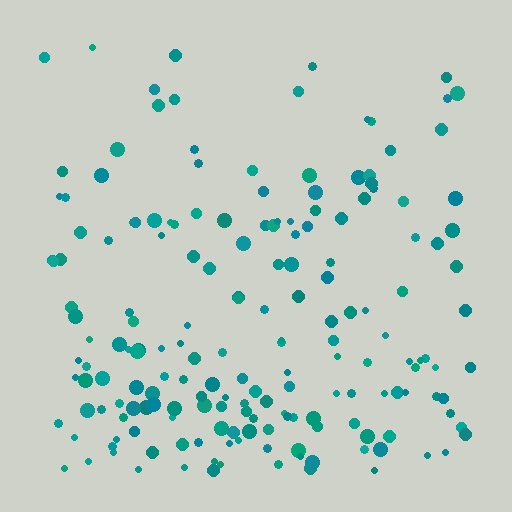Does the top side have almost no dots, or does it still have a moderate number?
Still a moderate number, just noticeably fewer than the bottom.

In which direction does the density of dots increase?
From top to bottom, with the bottom side densest.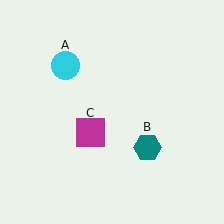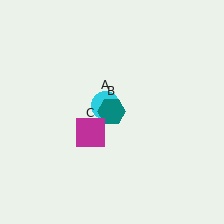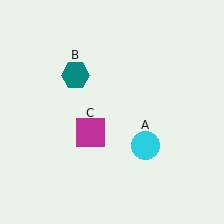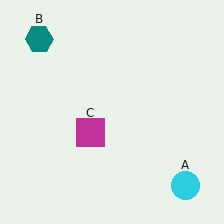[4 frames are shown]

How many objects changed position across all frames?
2 objects changed position: cyan circle (object A), teal hexagon (object B).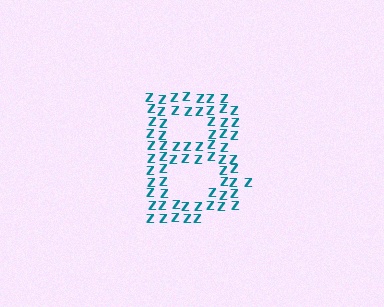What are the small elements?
The small elements are letter Z's.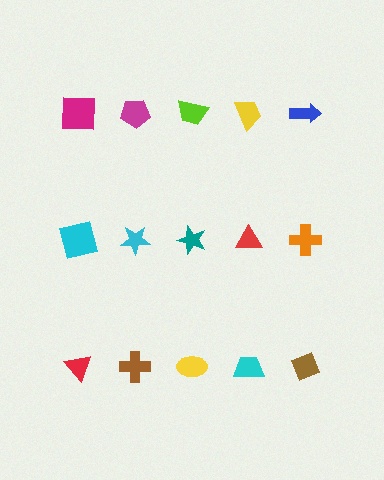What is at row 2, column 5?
An orange cross.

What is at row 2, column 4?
A red triangle.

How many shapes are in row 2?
5 shapes.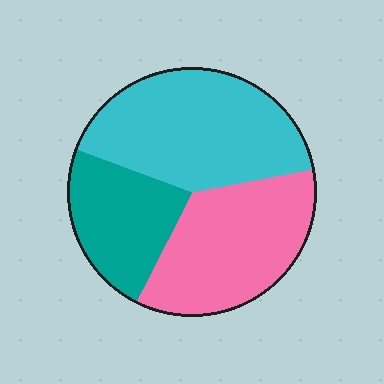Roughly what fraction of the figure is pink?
Pink covers 35% of the figure.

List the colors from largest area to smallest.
From largest to smallest: cyan, pink, teal.